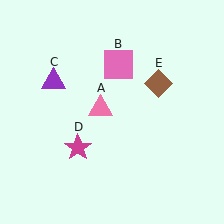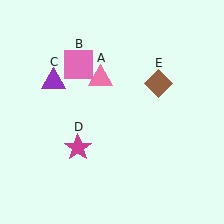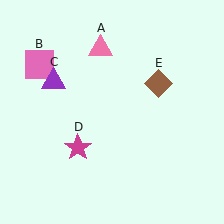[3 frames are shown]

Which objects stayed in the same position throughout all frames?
Purple triangle (object C) and magenta star (object D) and brown diamond (object E) remained stationary.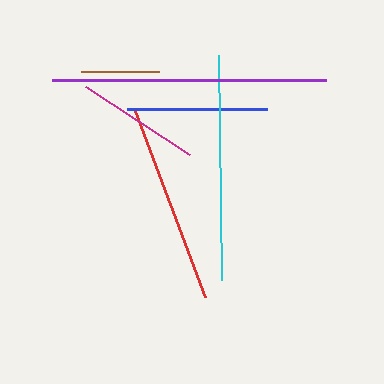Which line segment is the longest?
The purple line is the longest at approximately 274 pixels.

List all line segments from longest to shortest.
From longest to shortest: purple, cyan, red, blue, magenta, brown.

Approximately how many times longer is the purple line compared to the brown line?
The purple line is approximately 3.5 times the length of the brown line.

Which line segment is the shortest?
The brown line is the shortest at approximately 78 pixels.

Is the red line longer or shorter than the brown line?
The red line is longer than the brown line.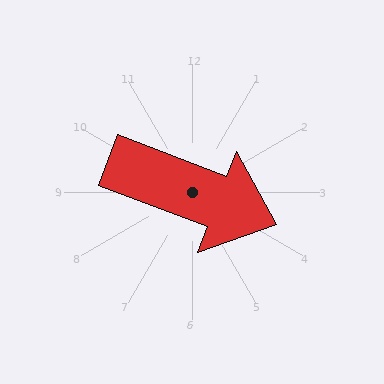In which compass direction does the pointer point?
East.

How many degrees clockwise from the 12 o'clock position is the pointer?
Approximately 111 degrees.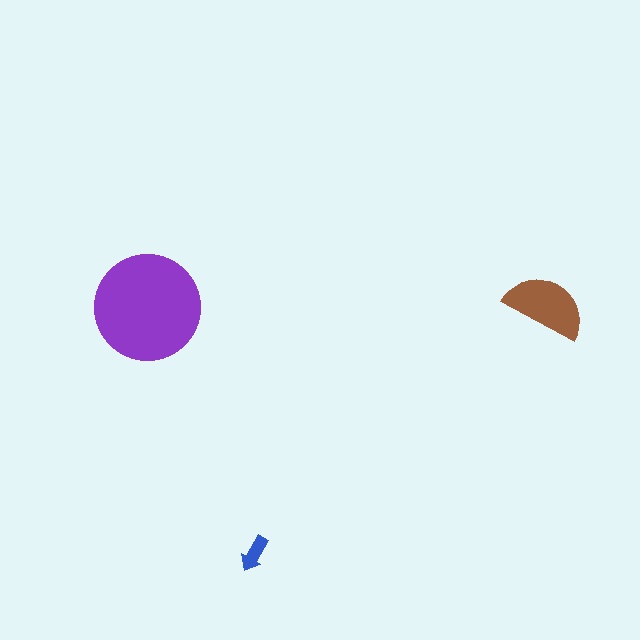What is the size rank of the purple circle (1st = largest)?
1st.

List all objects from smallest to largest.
The blue arrow, the brown semicircle, the purple circle.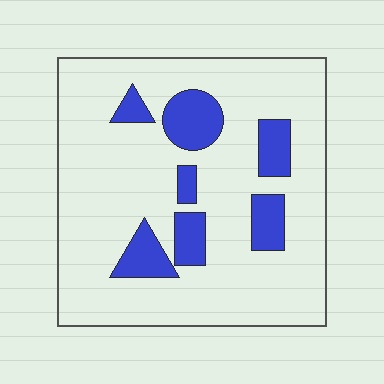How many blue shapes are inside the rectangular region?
7.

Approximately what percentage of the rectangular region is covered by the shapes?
Approximately 15%.